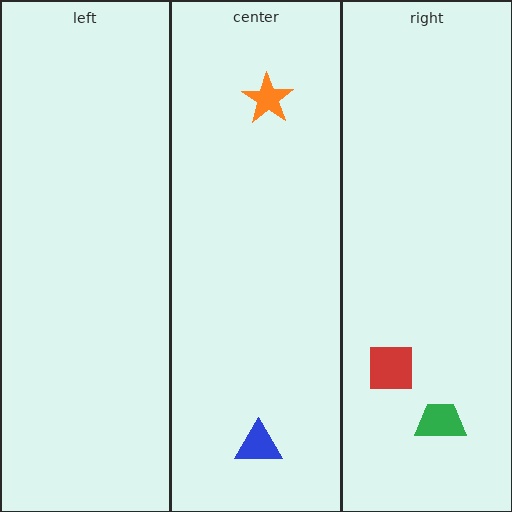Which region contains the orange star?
The center region.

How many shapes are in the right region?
2.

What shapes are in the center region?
The orange star, the blue triangle.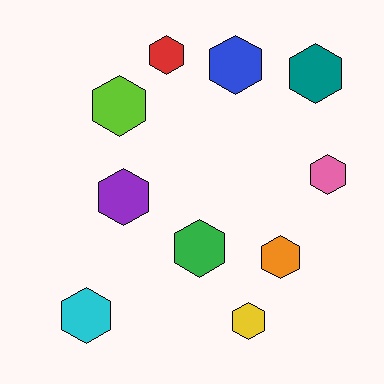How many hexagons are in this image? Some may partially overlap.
There are 10 hexagons.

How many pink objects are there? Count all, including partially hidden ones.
There is 1 pink object.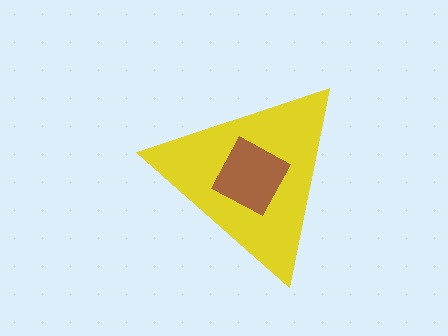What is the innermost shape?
The brown diamond.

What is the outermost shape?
The yellow triangle.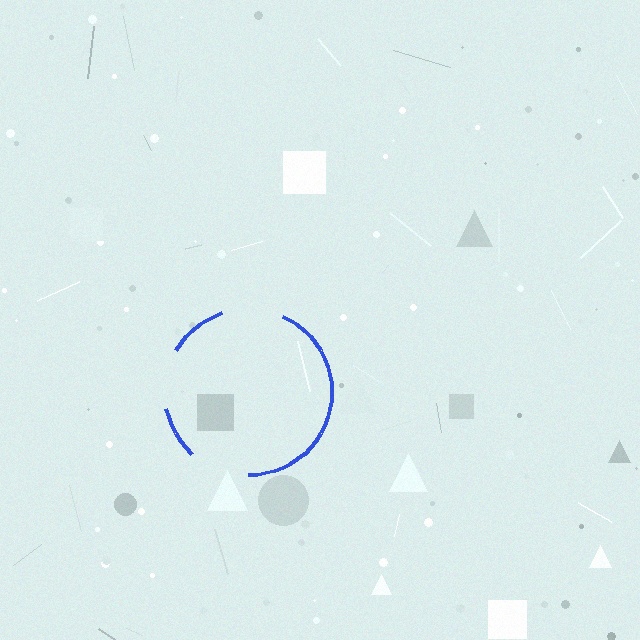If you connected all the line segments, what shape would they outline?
They would outline a circle.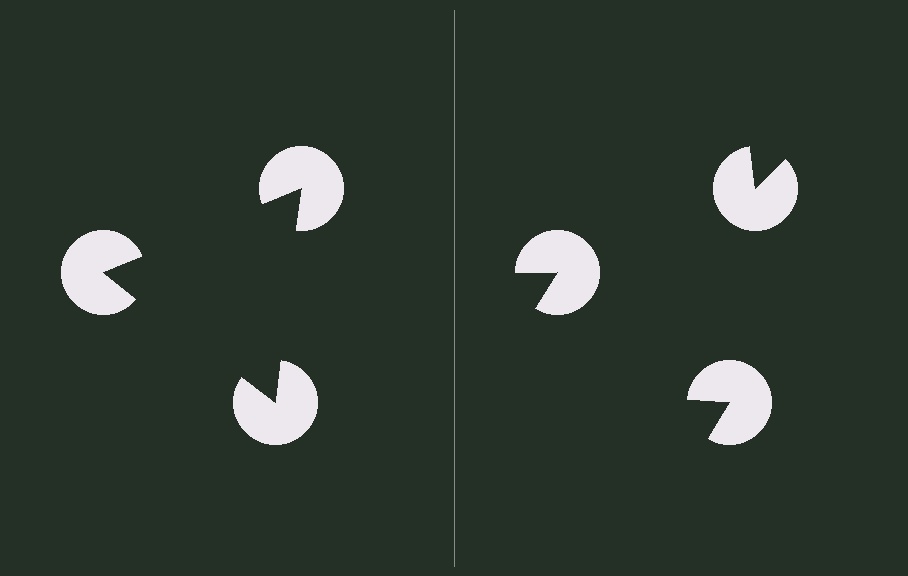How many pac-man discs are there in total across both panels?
6 — 3 on each side.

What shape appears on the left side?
An illusory triangle.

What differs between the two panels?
The pac-man discs are positioned identically on both sides; only the wedge orientations differ. On the left they align to a triangle; on the right they are misaligned.